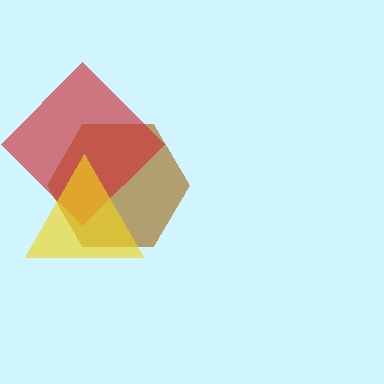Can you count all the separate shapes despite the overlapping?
Yes, there are 3 separate shapes.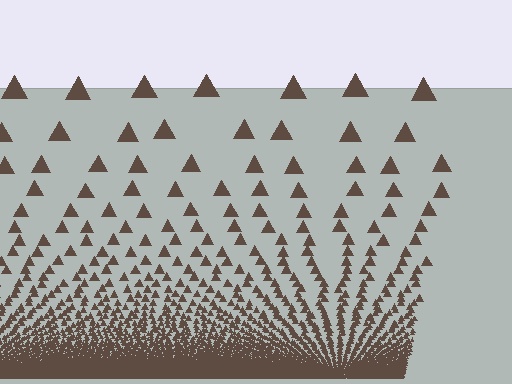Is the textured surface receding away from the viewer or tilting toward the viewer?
The surface appears to tilt toward the viewer. Texture elements get larger and sparser toward the top.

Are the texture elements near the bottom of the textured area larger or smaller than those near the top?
Smaller. The gradient is inverted — elements near the bottom are smaller and denser.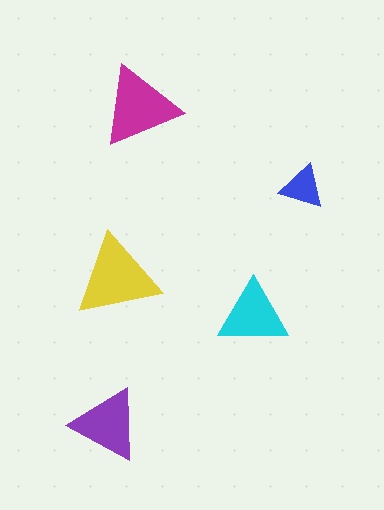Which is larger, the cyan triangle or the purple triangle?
The purple one.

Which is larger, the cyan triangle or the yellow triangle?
The yellow one.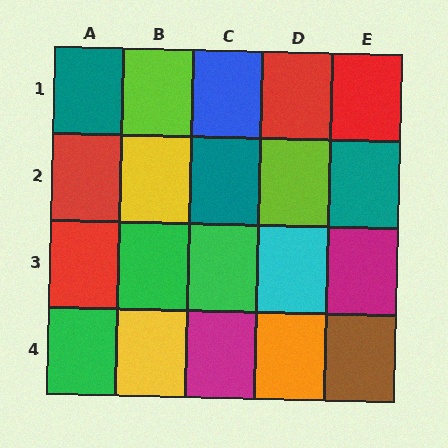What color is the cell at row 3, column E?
Magenta.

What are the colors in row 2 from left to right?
Red, yellow, teal, lime, teal.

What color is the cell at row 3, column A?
Red.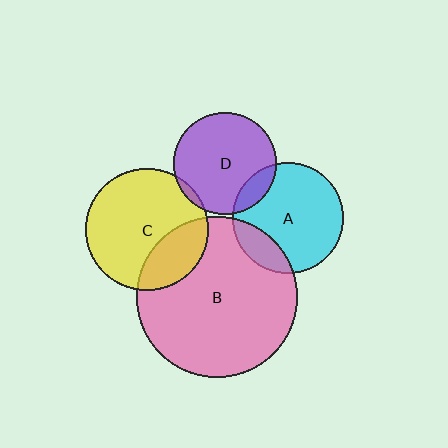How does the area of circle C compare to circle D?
Approximately 1.4 times.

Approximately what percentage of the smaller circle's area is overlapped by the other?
Approximately 25%.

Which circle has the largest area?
Circle B (pink).